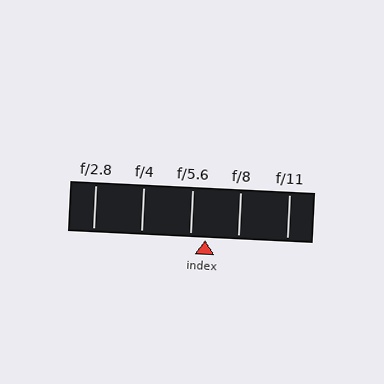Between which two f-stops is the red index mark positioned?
The index mark is between f/5.6 and f/8.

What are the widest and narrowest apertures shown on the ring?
The widest aperture shown is f/2.8 and the narrowest is f/11.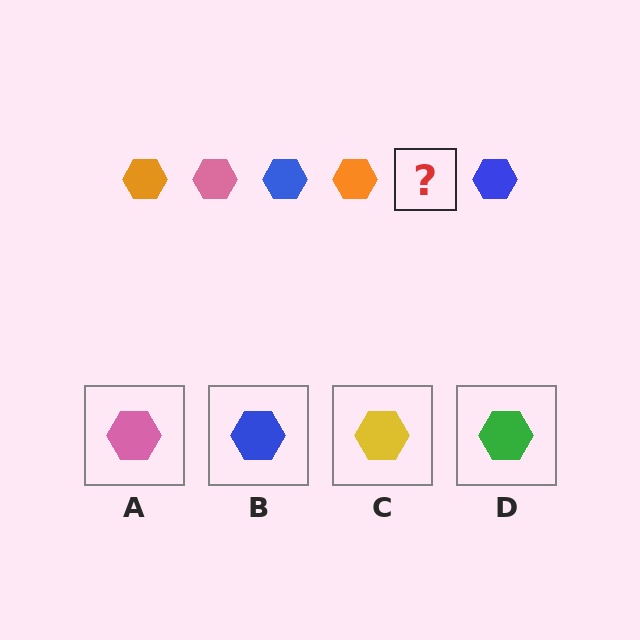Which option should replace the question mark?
Option A.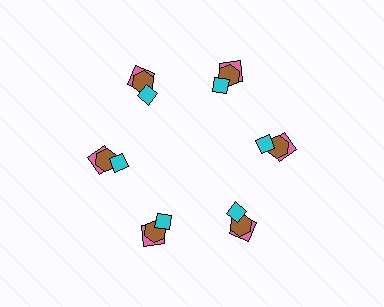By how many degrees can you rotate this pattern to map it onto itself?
The pattern maps onto itself every 60 degrees of rotation.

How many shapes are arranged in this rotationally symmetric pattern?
There are 18 shapes, arranged in 6 groups of 3.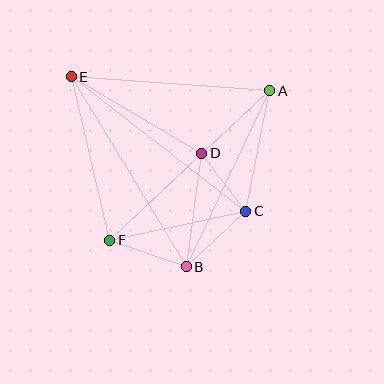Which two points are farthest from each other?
Points B and E are farthest from each other.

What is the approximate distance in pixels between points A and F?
The distance between A and F is approximately 219 pixels.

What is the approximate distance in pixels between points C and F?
The distance between C and F is approximately 139 pixels.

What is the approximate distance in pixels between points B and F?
The distance between B and F is approximately 81 pixels.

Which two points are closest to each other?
Points C and D are closest to each other.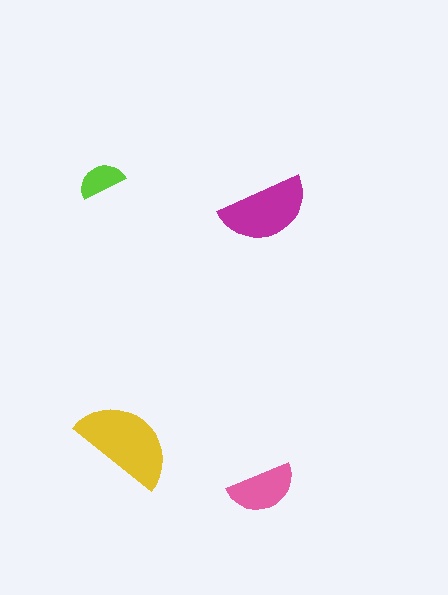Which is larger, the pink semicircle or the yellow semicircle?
The yellow one.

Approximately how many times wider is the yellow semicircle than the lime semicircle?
About 2 times wider.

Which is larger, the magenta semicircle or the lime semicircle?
The magenta one.